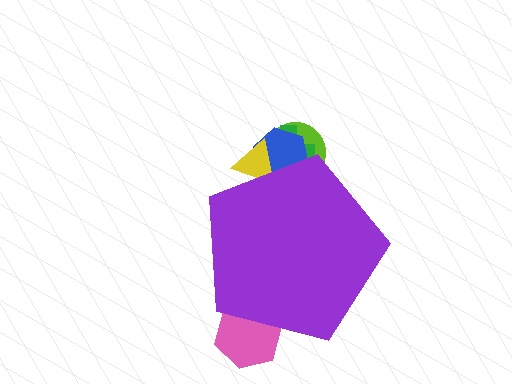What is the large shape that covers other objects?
A purple pentagon.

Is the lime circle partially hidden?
Yes, the lime circle is partially hidden behind the purple pentagon.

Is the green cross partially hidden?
Yes, the green cross is partially hidden behind the purple pentagon.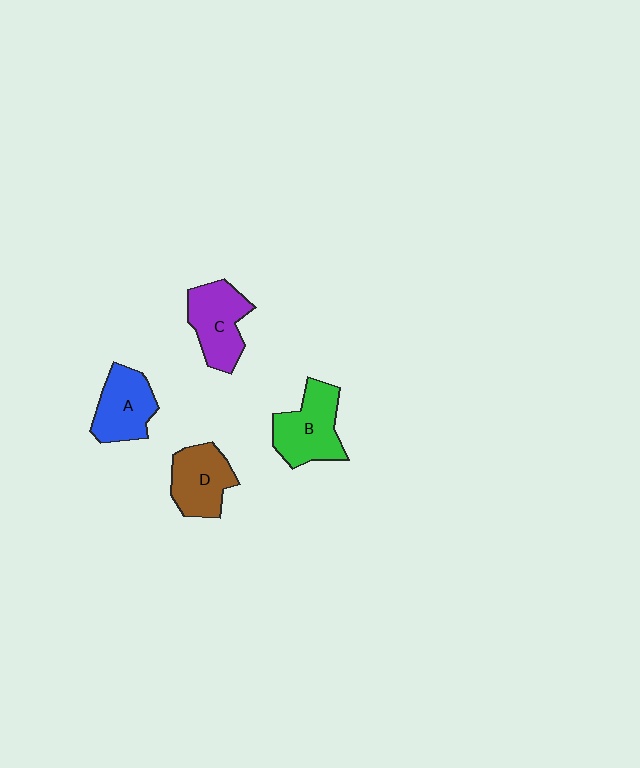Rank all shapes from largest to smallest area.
From largest to smallest: B (green), C (purple), A (blue), D (brown).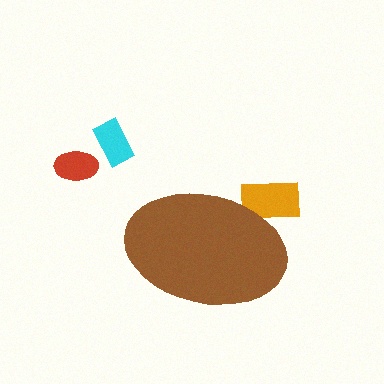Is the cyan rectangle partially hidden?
No, the cyan rectangle is fully visible.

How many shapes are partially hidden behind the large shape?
1 shape is partially hidden.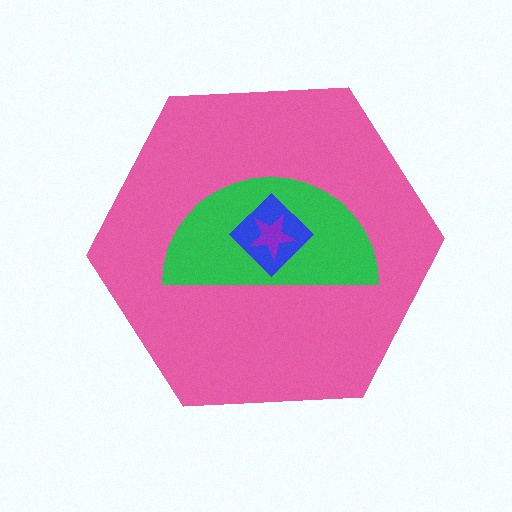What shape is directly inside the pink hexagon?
The green semicircle.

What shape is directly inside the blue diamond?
The purple star.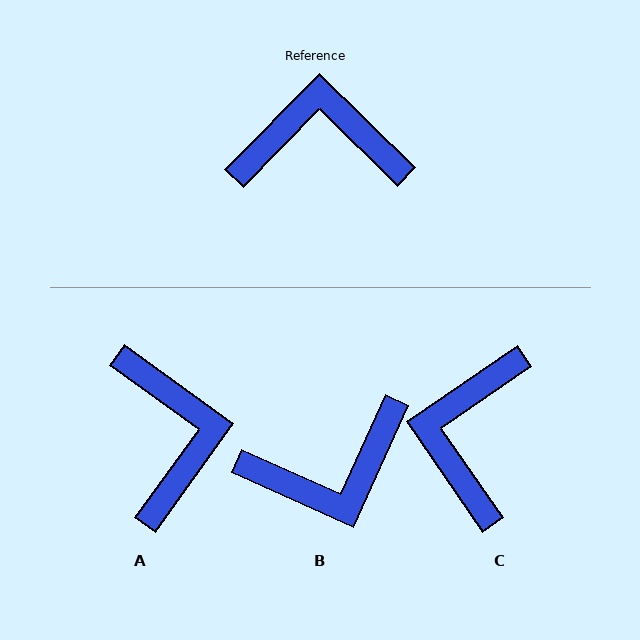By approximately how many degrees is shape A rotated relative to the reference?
Approximately 81 degrees clockwise.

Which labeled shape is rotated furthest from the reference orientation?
B, about 160 degrees away.